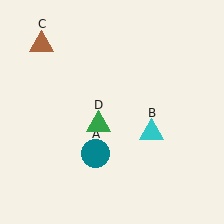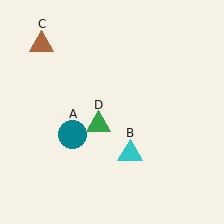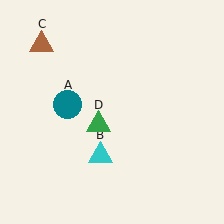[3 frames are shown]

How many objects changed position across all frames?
2 objects changed position: teal circle (object A), cyan triangle (object B).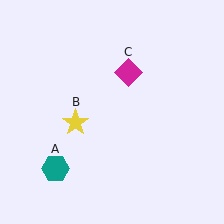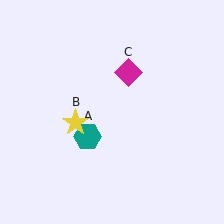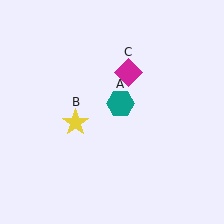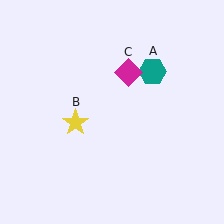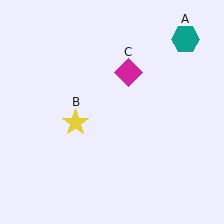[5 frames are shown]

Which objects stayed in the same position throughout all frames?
Yellow star (object B) and magenta diamond (object C) remained stationary.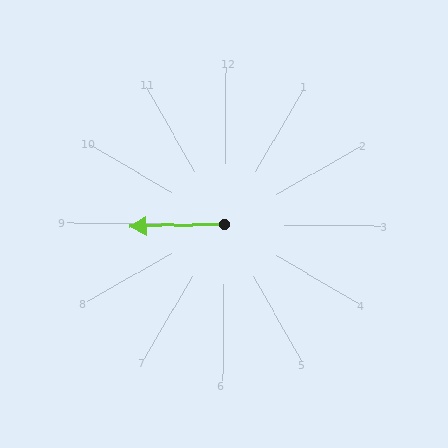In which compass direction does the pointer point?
West.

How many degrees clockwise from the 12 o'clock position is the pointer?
Approximately 268 degrees.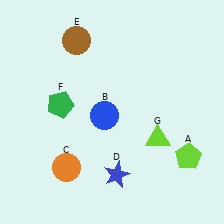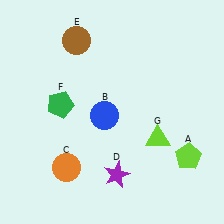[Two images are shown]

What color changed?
The star (D) changed from blue in Image 1 to purple in Image 2.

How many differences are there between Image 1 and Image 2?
There is 1 difference between the two images.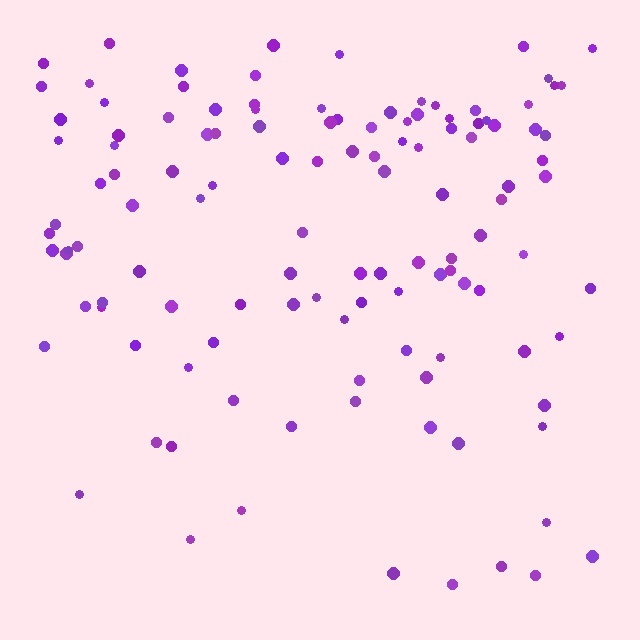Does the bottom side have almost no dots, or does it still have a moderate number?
Still a moderate number, just noticeably fewer than the top.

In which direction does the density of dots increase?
From bottom to top, with the top side densest.